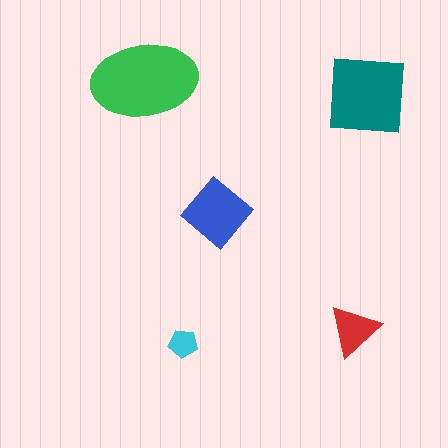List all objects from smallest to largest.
The cyan pentagon, the red triangle, the blue diamond, the teal square, the green ellipse.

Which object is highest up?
The green ellipse is topmost.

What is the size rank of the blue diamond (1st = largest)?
3rd.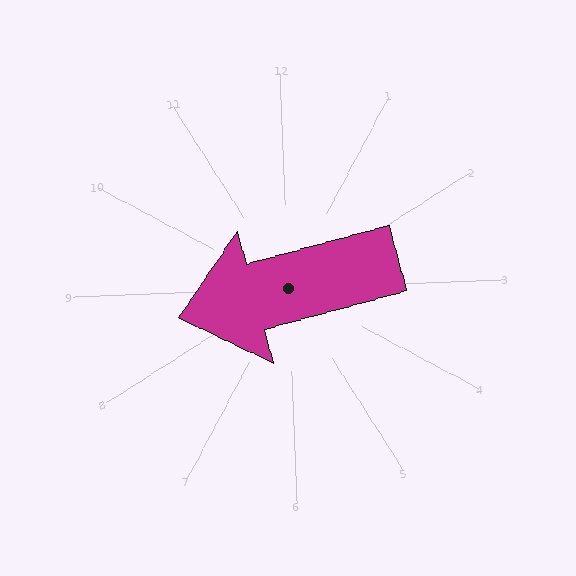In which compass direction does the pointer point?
West.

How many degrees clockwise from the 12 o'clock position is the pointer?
Approximately 257 degrees.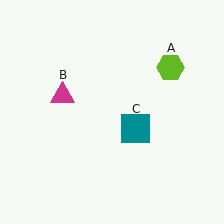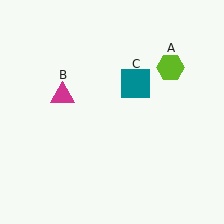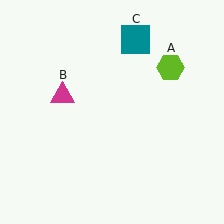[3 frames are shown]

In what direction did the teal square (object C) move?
The teal square (object C) moved up.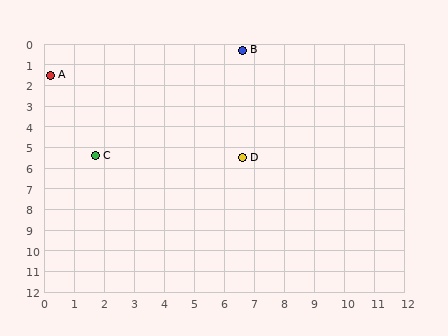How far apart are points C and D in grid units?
Points C and D are about 4.9 grid units apart.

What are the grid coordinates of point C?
Point C is at approximately (1.7, 5.4).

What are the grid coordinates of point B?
Point B is at approximately (6.6, 0.3).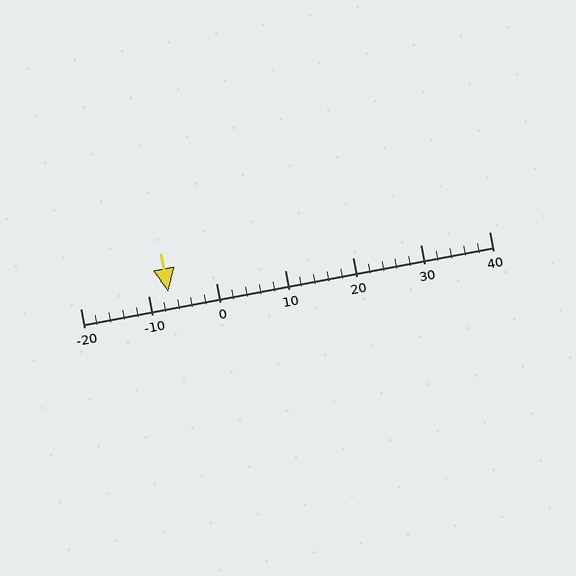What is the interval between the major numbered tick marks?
The major tick marks are spaced 10 units apart.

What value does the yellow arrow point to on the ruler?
The yellow arrow points to approximately -7.